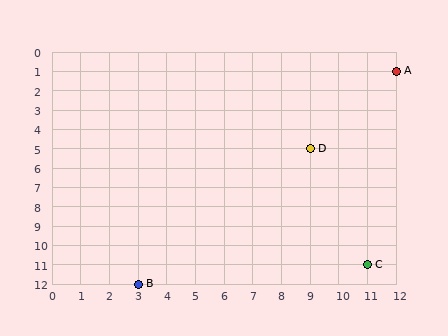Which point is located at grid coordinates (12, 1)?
Point A is at (12, 1).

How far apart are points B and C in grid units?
Points B and C are 8 columns and 1 row apart (about 8.1 grid units diagonally).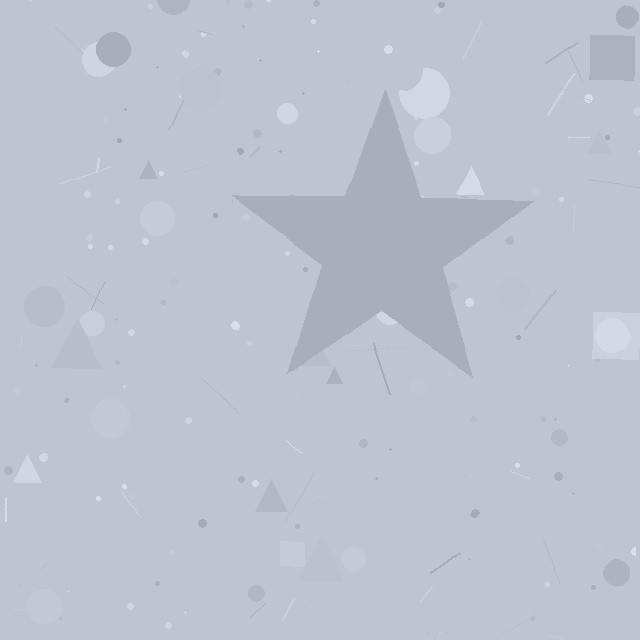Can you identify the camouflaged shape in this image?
The camouflaged shape is a star.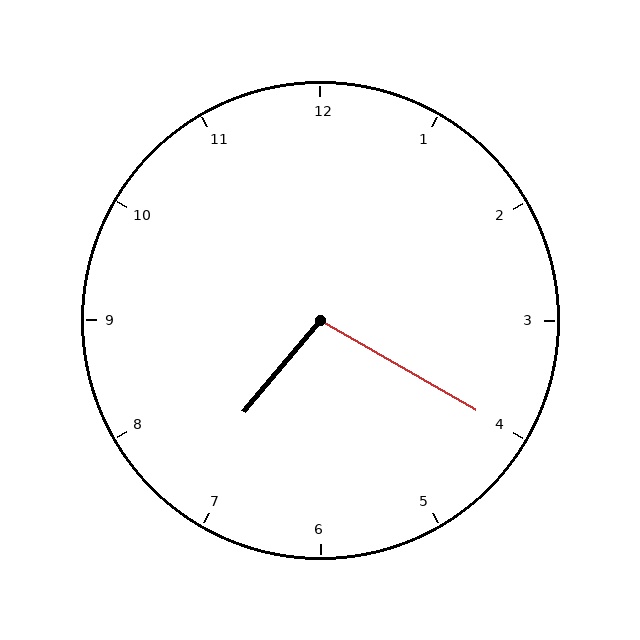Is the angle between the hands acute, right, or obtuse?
It is obtuse.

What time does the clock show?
7:20.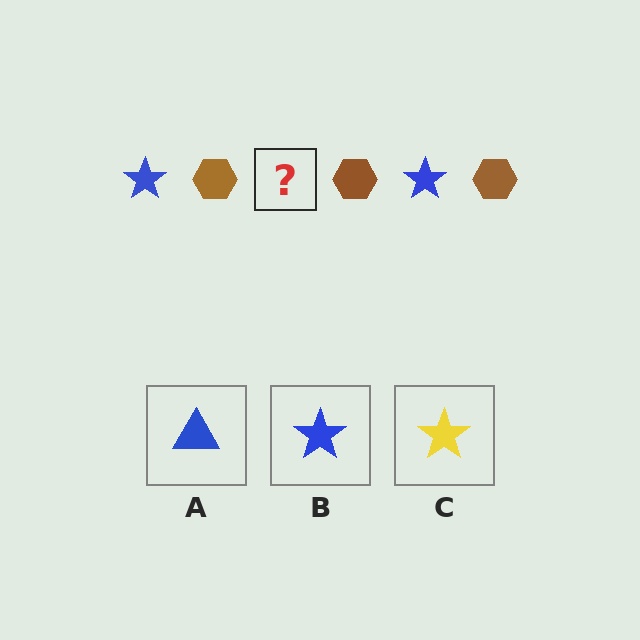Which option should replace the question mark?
Option B.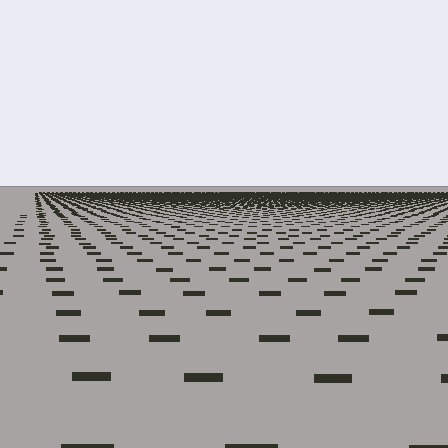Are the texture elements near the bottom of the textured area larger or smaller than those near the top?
Larger. Near the bottom, elements are closer to the viewer and appear at a bigger on-screen size.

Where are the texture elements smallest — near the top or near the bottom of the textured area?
Near the top.